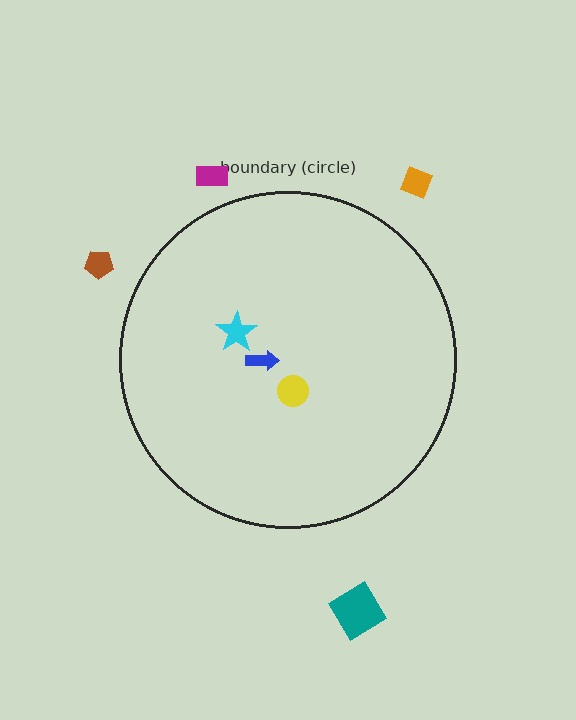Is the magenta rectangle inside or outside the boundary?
Outside.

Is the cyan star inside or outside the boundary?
Inside.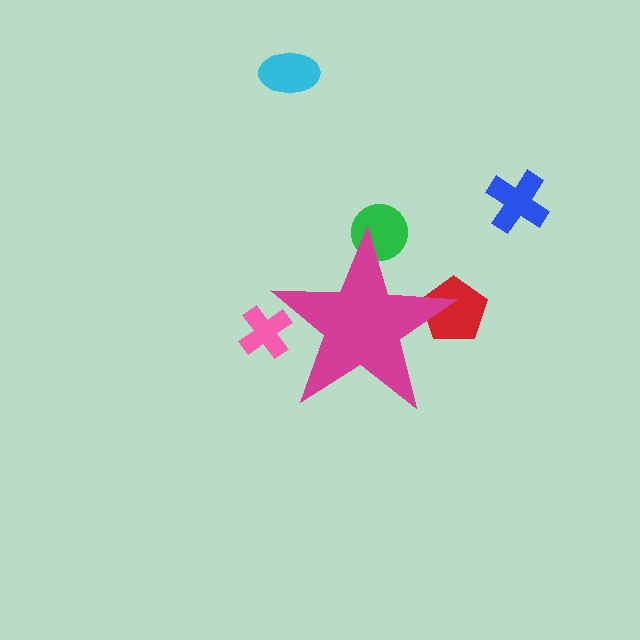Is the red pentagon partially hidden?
Yes, the red pentagon is partially hidden behind the magenta star.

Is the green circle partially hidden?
Yes, the green circle is partially hidden behind the magenta star.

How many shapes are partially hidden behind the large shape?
3 shapes are partially hidden.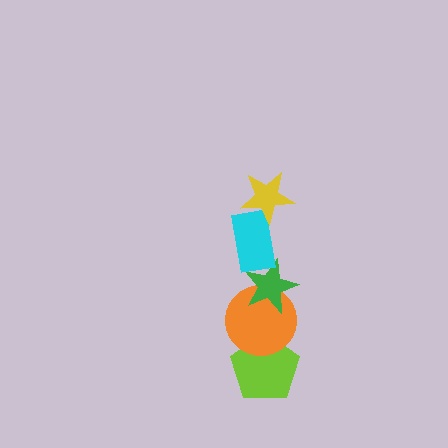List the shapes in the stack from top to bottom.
From top to bottom: the yellow star, the cyan rectangle, the green star, the orange circle, the lime pentagon.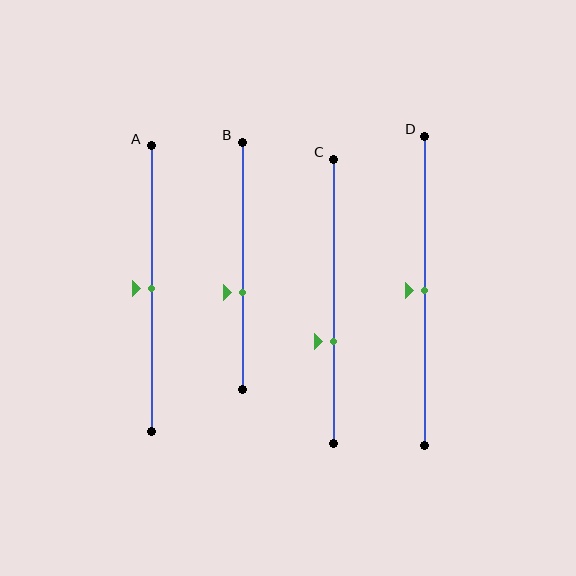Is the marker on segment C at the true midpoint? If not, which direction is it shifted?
No, the marker on segment C is shifted downward by about 14% of the segment length.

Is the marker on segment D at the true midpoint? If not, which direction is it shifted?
Yes, the marker on segment D is at the true midpoint.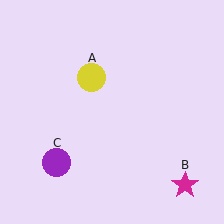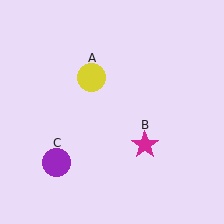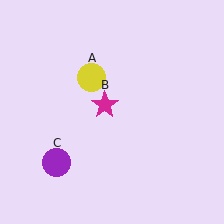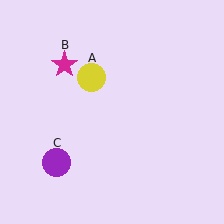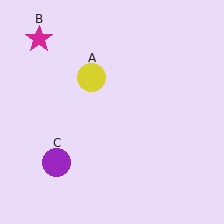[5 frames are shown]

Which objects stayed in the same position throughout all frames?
Yellow circle (object A) and purple circle (object C) remained stationary.